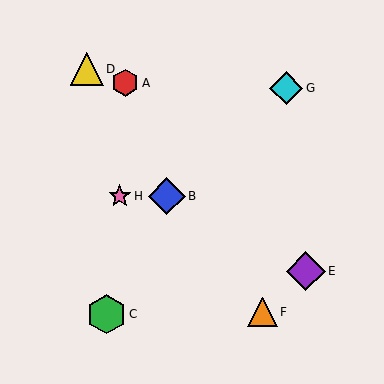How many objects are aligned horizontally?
2 objects (B, H) are aligned horizontally.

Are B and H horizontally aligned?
Yes, both are at y≈196.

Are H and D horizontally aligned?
No, H is at y≈196 and D is at y≈69.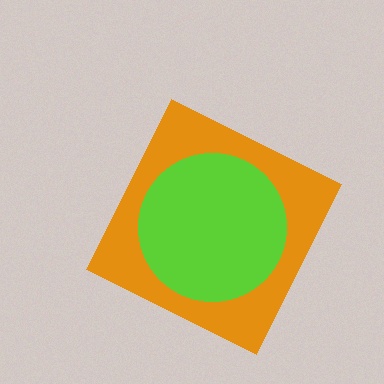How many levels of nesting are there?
2.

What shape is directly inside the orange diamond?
The lime circle.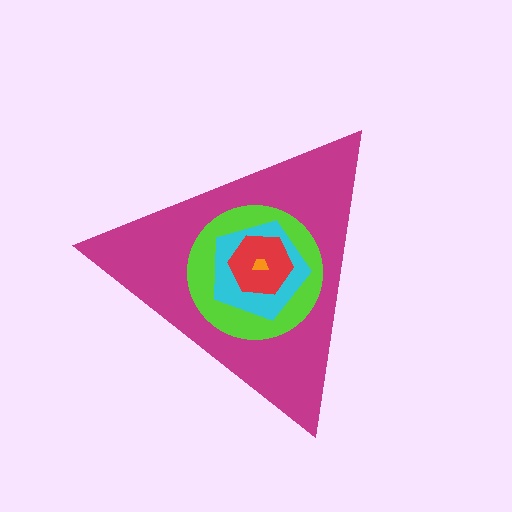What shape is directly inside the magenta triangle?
The lime circle.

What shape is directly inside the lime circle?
The cyan pentagon.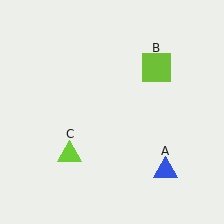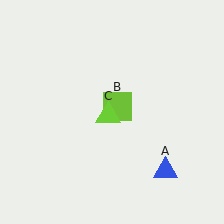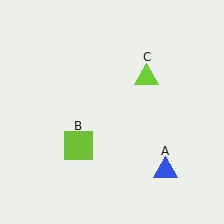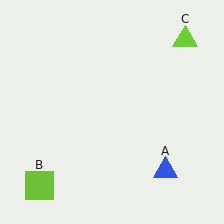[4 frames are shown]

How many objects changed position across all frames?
2 objects changed position: lime square (object B), lime triangle (object C).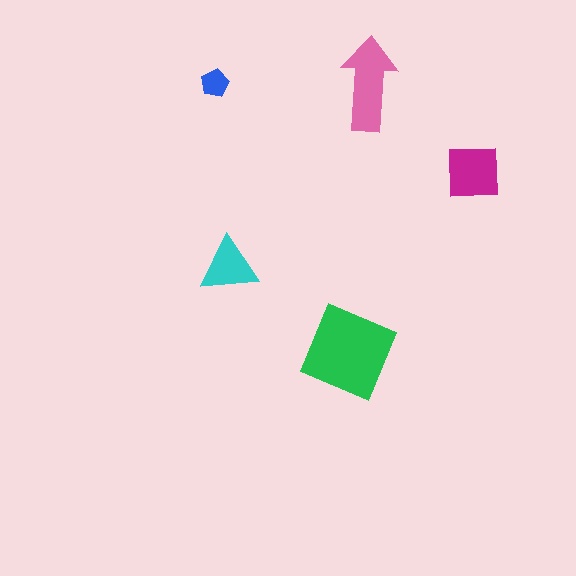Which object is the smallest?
The blue pentagon.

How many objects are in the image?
There are 5 objects in the image.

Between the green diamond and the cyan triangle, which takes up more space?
The green diamond.